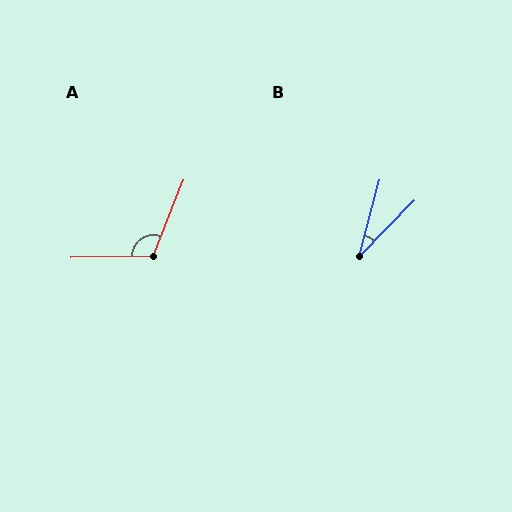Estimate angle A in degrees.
Approximately 113 degrees.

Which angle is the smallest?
B, at approximately 30 degrees.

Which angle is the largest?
A, at approximately 113 degrees.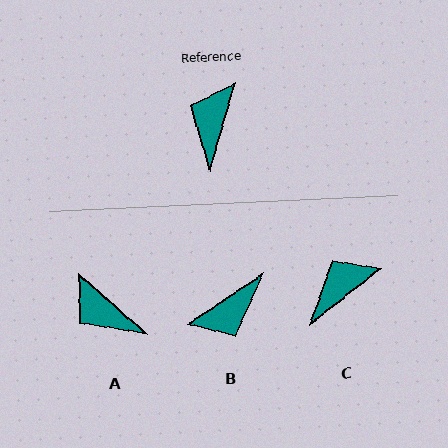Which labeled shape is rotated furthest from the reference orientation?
B, about 139 degrees away.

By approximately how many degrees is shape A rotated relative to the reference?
Approximately 64 degrees counter-clockwise.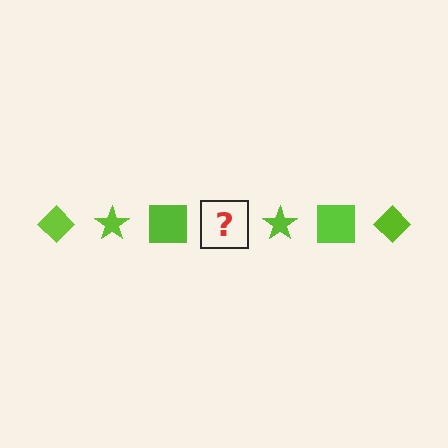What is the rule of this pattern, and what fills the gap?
The rule is that the pattern cycles through diamond, star, square shapes in lime. The gap should be filled with a lime diamond.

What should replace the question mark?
The question mark should be replaced with a lime diamond.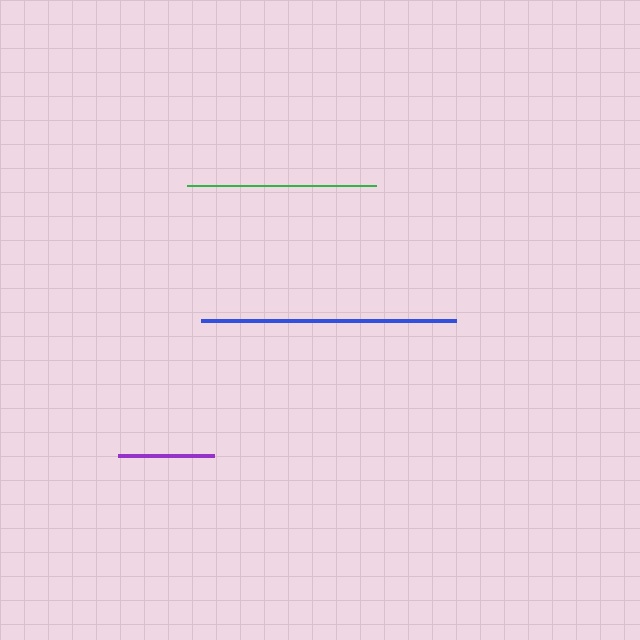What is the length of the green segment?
The green segment is approximately 188 pixels long.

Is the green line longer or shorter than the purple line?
The green line is longer than the purple line.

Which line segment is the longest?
The blue line is the longest at approximately 254 pixels.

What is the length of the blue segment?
The blue segment is approximately 254 pixels long.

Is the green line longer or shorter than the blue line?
The blue line is longer than the green line.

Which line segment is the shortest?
The purple line is the shortest at approximately 96 pixels.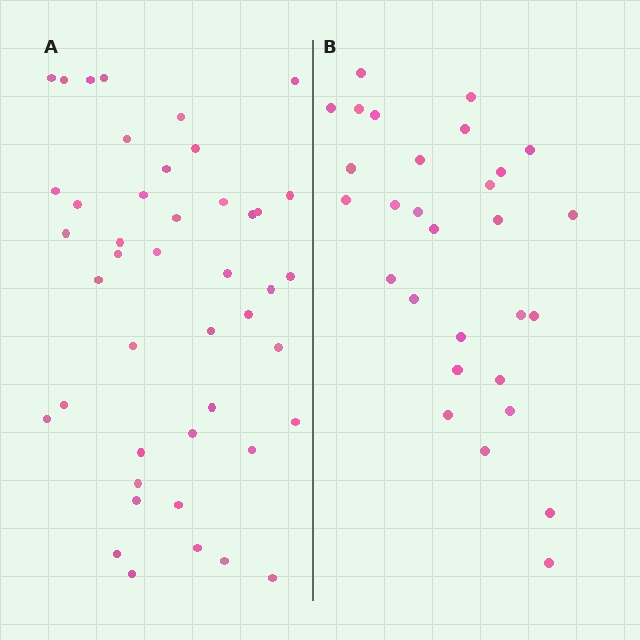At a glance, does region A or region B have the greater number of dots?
Region A (the left region) has more dots.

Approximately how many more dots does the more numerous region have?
Region A has approximately 15 more dots than region B.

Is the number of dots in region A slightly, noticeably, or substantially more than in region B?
Region A has substantially more. The ratio is roughly 1.5 to 1.